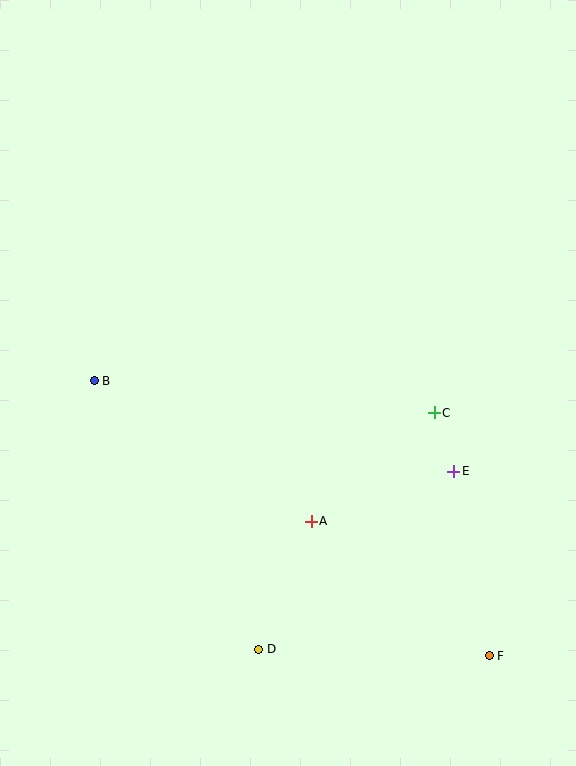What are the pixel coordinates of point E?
Point E is at (454, 471).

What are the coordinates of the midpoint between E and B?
The midpoint between E and B is at (274, 426).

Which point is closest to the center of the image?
Point A at (311, 521) is closest to the center.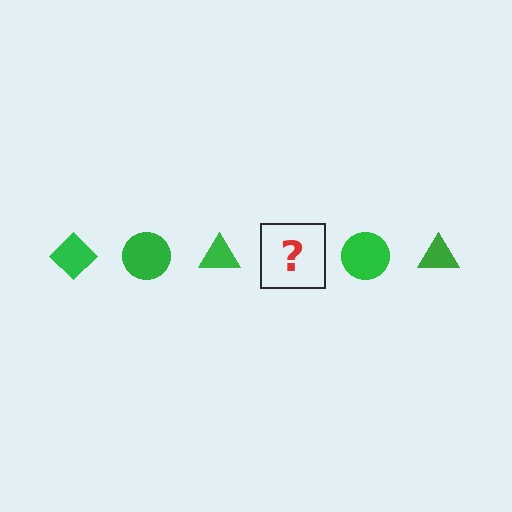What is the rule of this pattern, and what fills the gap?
The rule is that the pattern cycles through diamond, circle, triangle shapes in green. The gap should be filled with a green diamond.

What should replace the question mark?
The question mark should be replaced with a green diamond.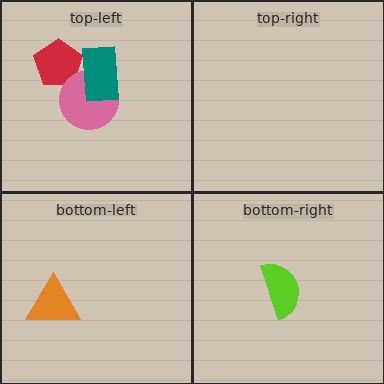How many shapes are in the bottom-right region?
1.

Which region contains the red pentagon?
The top-left region.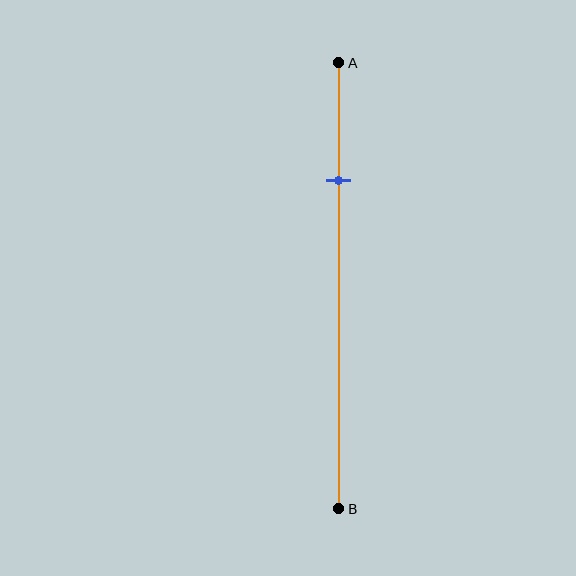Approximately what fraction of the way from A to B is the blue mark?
The blue mark is approximately 25% of the way from A to B.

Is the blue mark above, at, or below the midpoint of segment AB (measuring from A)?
The blue mark is above the midpoint of segment AB.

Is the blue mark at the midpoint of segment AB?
No, the mark is at about 25% from A, not at the 50% midpoint.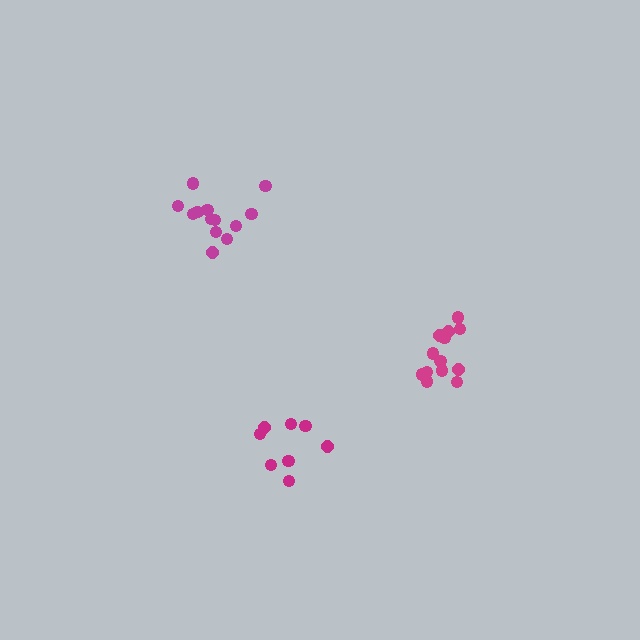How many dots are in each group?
Group 1: 8 dots, Group 2: 13 dots, Group 3: 13 dots (34 total).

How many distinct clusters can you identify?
There are 3 distinct clusters.